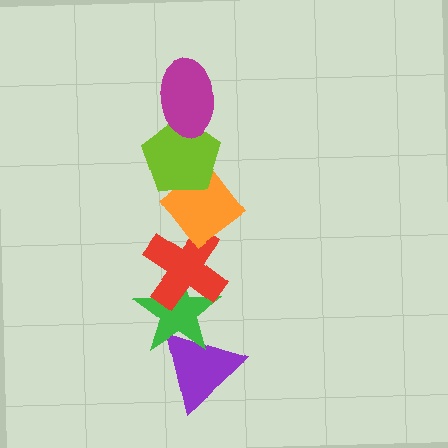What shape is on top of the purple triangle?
The green star is on top of the purple triangle.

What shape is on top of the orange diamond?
The lime pentagon is on top of the orange diamond.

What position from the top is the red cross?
The red cross is 4th from the top.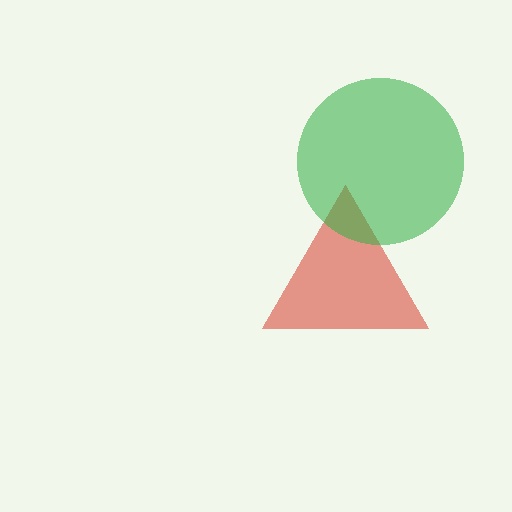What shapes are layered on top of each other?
The layered shapes are: a red triangle, a green circle.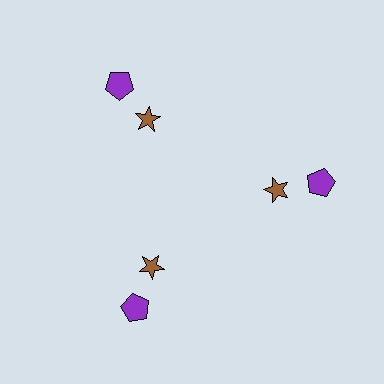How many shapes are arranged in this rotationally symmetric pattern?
There are 6 shapes, arranged in 3 groups of 2.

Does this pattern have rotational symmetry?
Yes, this pattern has 3-fold rotational symmetry. It looks the same after rotating 120 degrees around the center.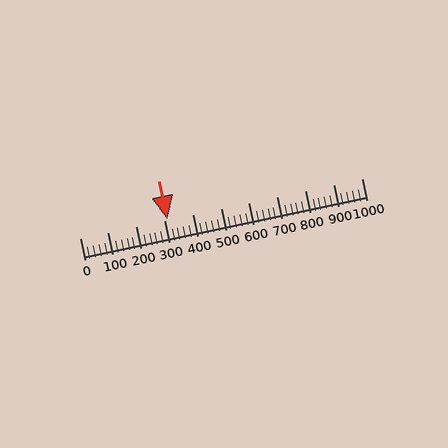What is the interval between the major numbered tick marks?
The major tick marks are spaced 100 units apart.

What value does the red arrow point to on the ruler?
The red arrow points to approximately 312.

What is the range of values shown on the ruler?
The ruler shows values from 0 to 1000.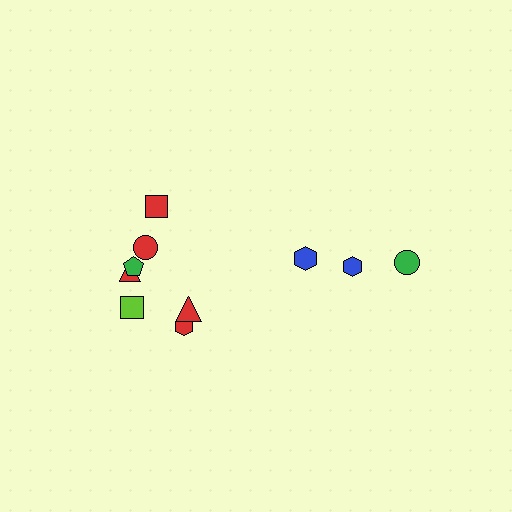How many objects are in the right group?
There are 3 objects.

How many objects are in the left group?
There are 7 objects.